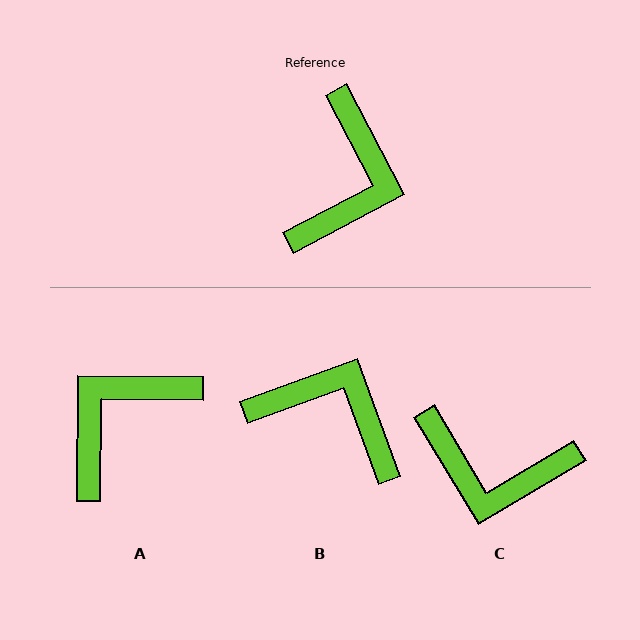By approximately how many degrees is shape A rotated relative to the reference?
Approximately 152 degrees counter-clockwise.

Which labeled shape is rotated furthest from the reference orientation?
A, about 152 degrees away.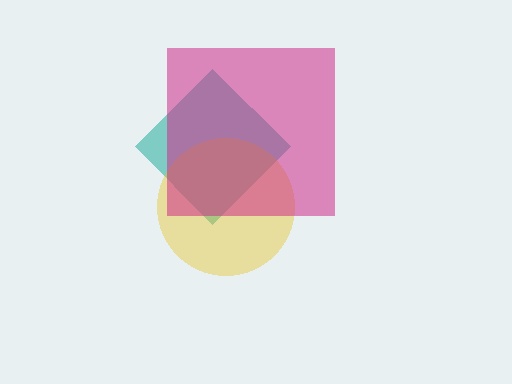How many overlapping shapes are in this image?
There are 3 overlapping shapes in the image.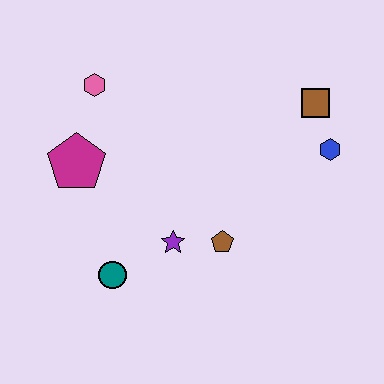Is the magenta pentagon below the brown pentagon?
No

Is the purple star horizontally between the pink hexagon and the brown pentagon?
Yes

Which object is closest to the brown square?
The blue hexagon is closest to the brown square.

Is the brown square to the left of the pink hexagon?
No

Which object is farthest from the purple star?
The brown square is farthest from the purple star.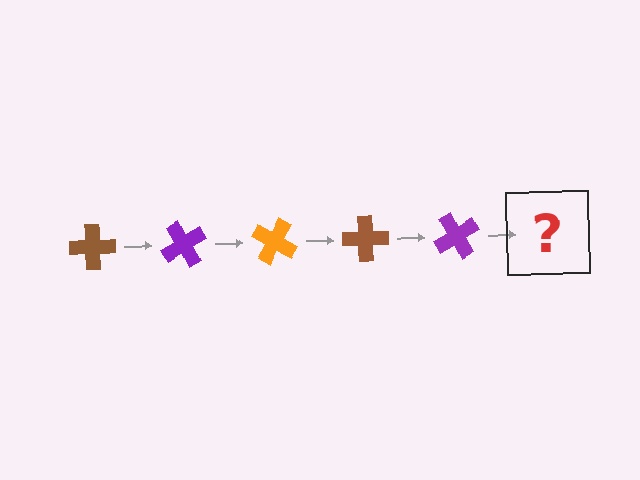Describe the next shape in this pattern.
It should be an orange cross, rotated 300 degrees from the start.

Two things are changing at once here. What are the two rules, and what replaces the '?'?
The two rules are that it rotates 60 degrees each step and the color cycles through brown, purple, and orange. The '?' should be an orange cross, rotated 300 degrees from the start.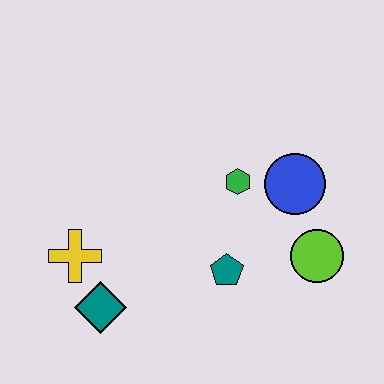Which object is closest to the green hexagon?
The blue circle is closest to the green hexagon.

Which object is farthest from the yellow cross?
The lime circle is farthest from the yellow cross.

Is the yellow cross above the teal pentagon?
Yes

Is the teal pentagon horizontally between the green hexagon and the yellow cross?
Yes